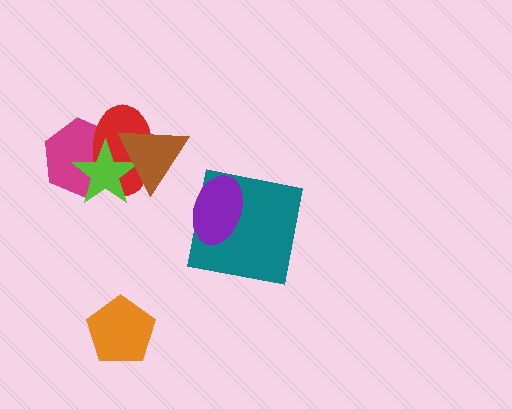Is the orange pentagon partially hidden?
No, no other shape covers it.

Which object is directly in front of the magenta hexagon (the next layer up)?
The red ellipse is directly in front of the magenta hexagon.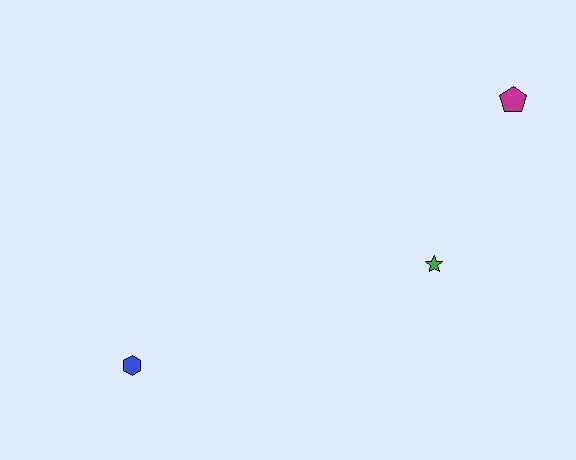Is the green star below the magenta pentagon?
Yes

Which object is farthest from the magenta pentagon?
The blue hexagon is farthest from the magenta pentagon.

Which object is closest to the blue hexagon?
The green star is closest to the blue hexagon.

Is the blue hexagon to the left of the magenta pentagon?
Yes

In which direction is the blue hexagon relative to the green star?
The blue hexagon is to the left of the green star.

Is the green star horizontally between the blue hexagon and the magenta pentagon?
Yes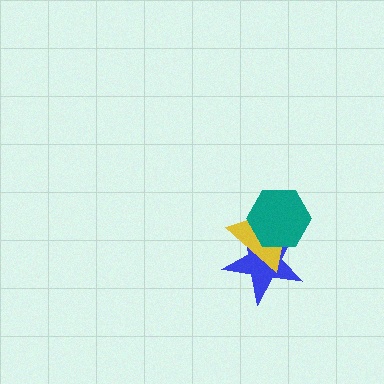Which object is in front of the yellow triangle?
The teal hexagon is in front of the yellow triangle.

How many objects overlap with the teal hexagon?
2 objects overlap with the teal hexagon.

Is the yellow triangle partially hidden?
Yes, it is partially covered by another shape.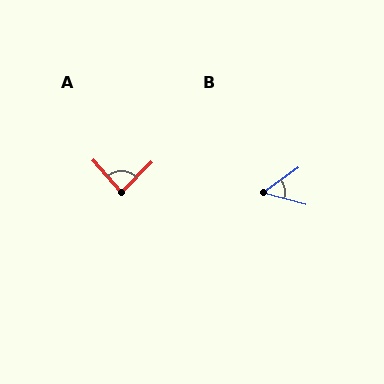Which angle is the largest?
A, at approximately 86 degrees.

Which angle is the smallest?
B, at approximately 51 degrees.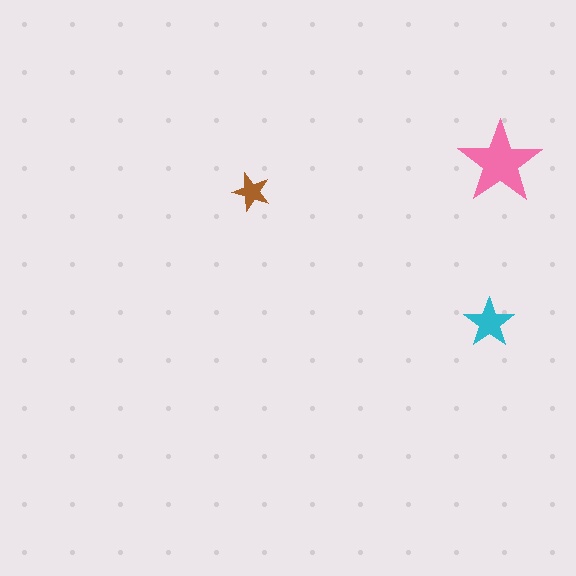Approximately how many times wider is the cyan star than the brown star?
About 1.5 times wider.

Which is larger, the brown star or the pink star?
The pink one.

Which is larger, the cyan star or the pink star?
The pink one.